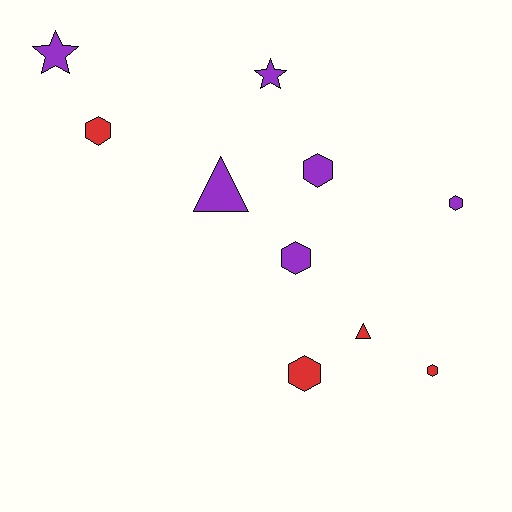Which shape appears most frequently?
Hexagon, with 6 objects.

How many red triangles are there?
There is 1 red triangle.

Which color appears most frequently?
Purple, with 6 objects.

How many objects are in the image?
There are 10 objects.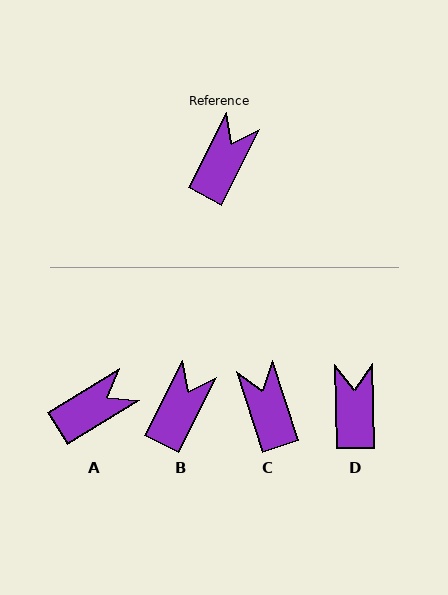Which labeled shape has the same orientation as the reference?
B.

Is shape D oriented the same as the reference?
No, it is off by about 28 degrees.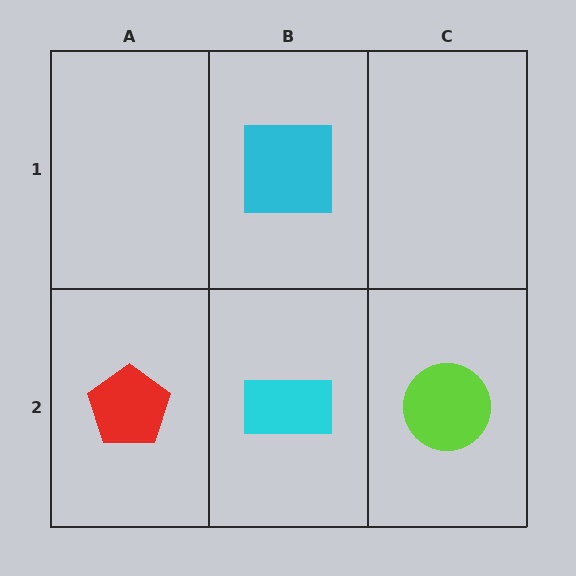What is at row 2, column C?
A lime circle.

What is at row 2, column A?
A red pentagon.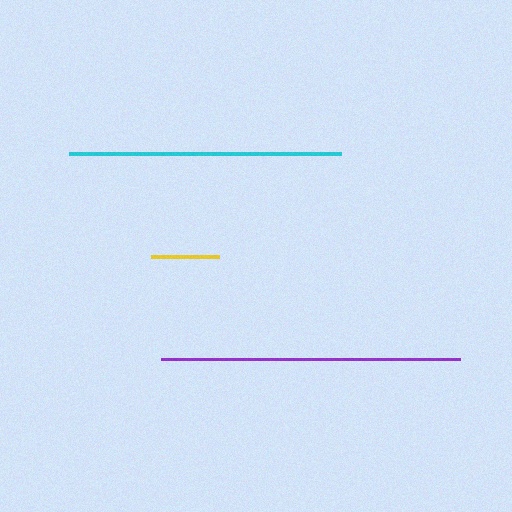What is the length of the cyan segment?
The cyan segment is approximately 272 pixels long.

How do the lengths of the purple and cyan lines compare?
The purple and cyan lines are approximately the same length.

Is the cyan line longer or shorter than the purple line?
The purple line is longer than the cyan line.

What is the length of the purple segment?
The purple segment is approximately 299 pixels long.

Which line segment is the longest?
The purple line is the longest at approximately 299 pixels.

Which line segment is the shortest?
The yellow line is the shortest at approximately 68 pixels.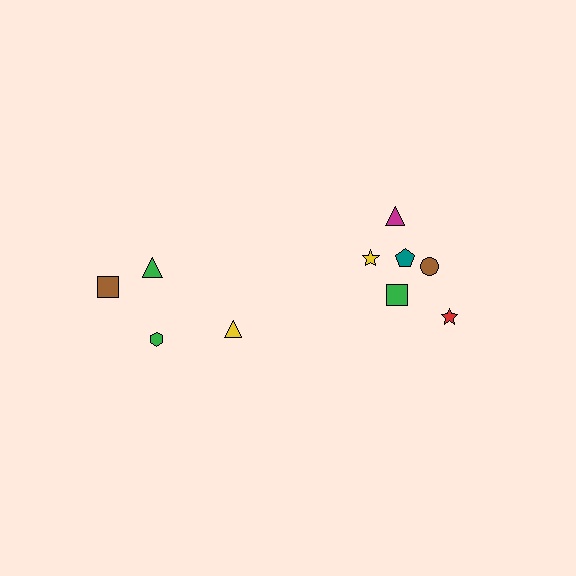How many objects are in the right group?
There are 6 objects.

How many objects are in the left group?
There are 4 objects.